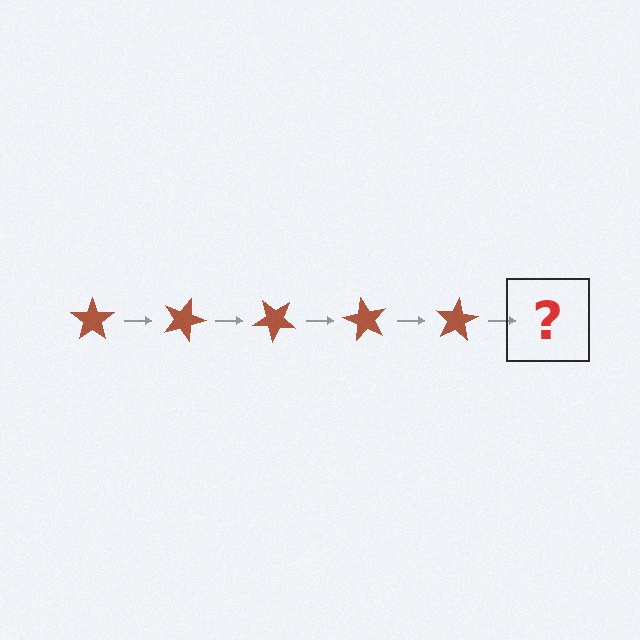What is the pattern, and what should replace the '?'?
The pattern is that the star rotates 20 degrees each step. The '?' should be a brown star rotated 100 degrees.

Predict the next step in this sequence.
The next step is a brown star rotated 100 degrees.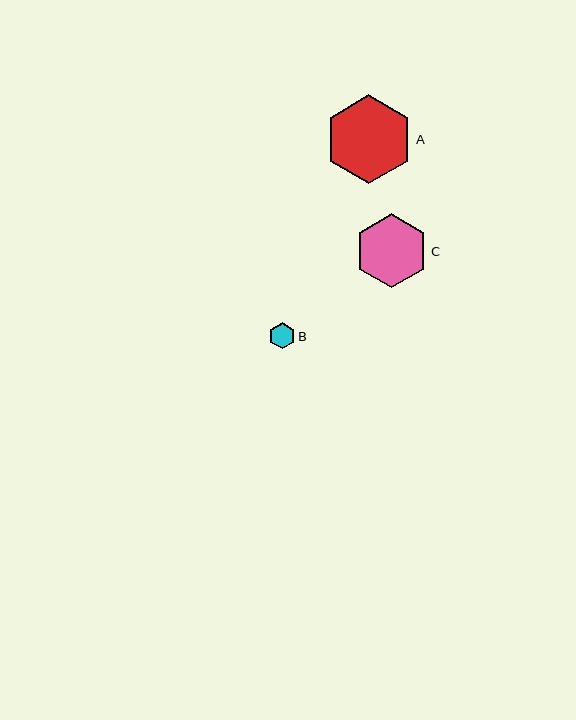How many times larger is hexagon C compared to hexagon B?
Hexagon C is approximately 2.8 times the size of hexagon B.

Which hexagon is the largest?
Hexagon A is the largest with a size of approximately 89 pixels.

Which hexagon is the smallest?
Hexagon B is the smallest with a size of approximately 26 pixels.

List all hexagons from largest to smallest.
From largest to smallest: A, C, B.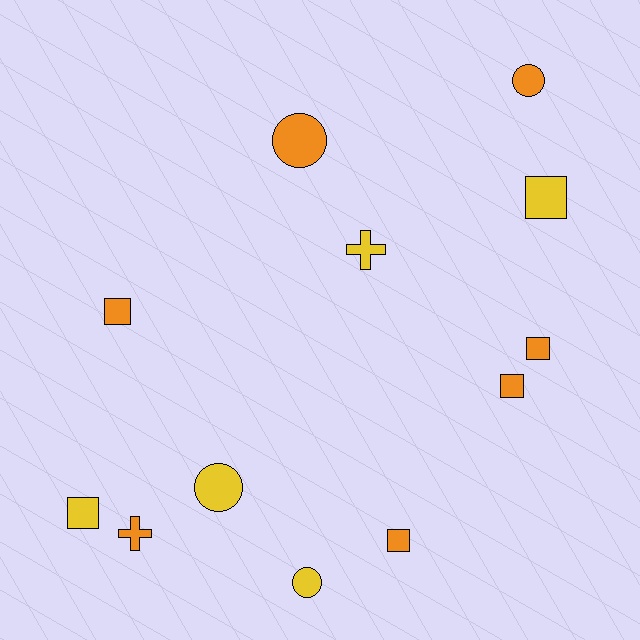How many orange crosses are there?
There is 1 orange cross.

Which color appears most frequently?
Orange, with 7 objects.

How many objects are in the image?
There are 12 objects.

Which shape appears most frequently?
Square, with 6 objects.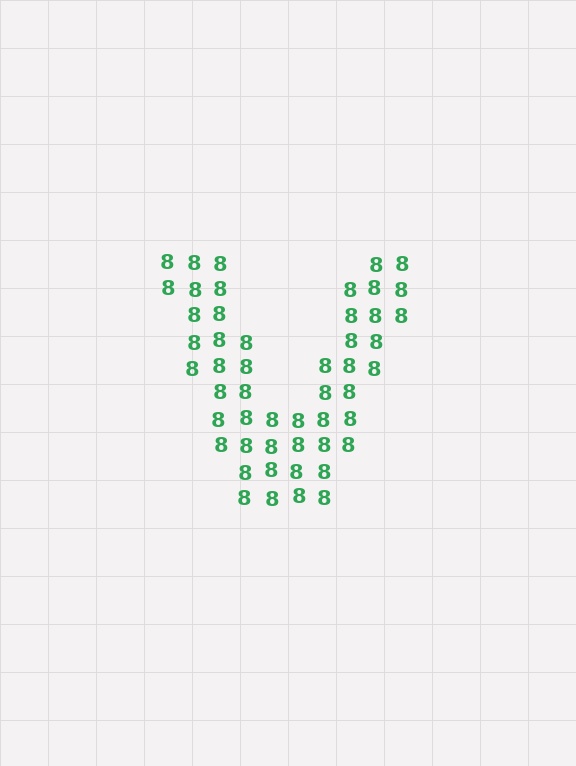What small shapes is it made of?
It is made of small digit 8's.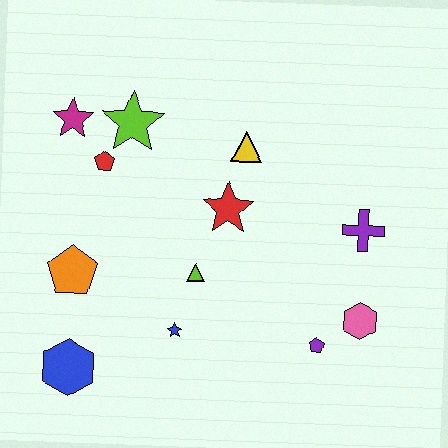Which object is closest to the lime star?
The red pentagon is closest to the lime star.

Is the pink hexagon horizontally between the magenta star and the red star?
No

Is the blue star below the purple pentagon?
No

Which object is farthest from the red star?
The blue hexagon is farthest from the red star.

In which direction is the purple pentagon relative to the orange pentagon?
The purple pentagon is to the right of the orange pentagon.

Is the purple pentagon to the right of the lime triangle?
Yes